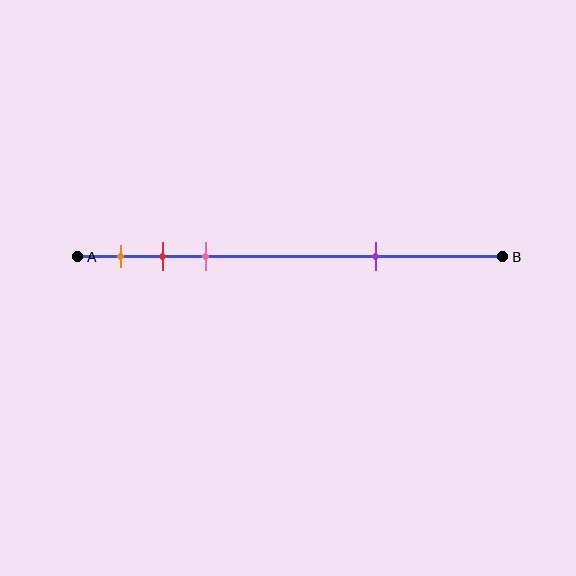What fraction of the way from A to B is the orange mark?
The orange mark is approximately 10% (0.1) of the way from A to B.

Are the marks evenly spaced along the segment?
No, the marks are not evenly spaced.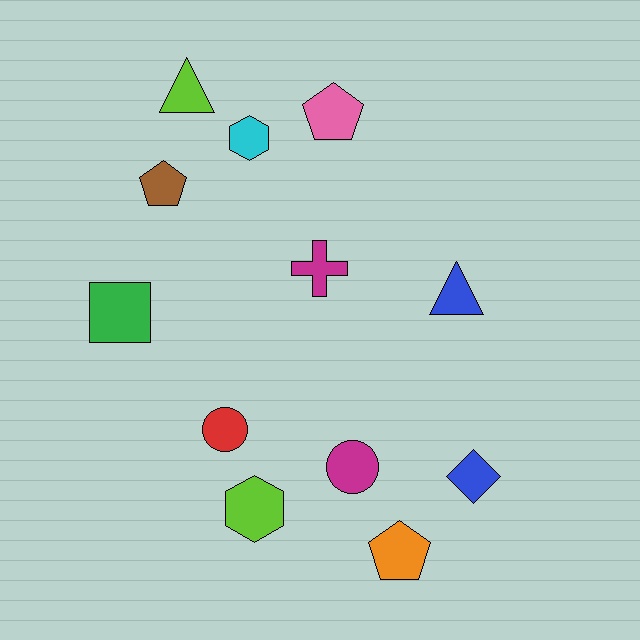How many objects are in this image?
There are 12 objects.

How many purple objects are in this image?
There are no purple objects.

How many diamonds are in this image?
There is 1 diamond.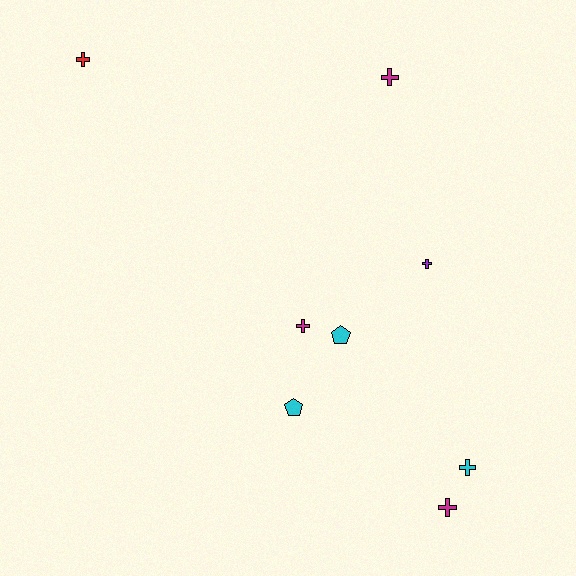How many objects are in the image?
There are 8 objects.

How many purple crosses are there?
There is 1 purple cross.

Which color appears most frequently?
Cyan, with 3 objects.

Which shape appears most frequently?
Cross, with 6 objects.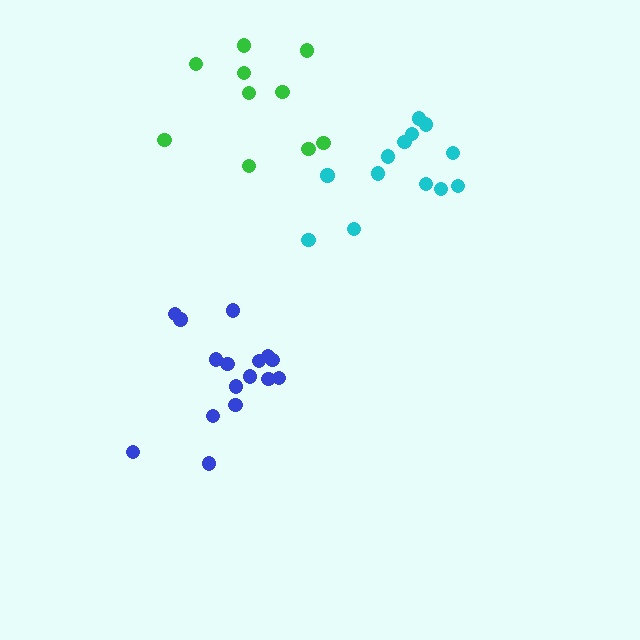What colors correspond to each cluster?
The clusters are colored: blue, green, cyan.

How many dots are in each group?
Group 1: 16 dots, Group 2: 10 dots, Group 3: 13 dots (39 total).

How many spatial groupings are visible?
There are 3 spatial groupings.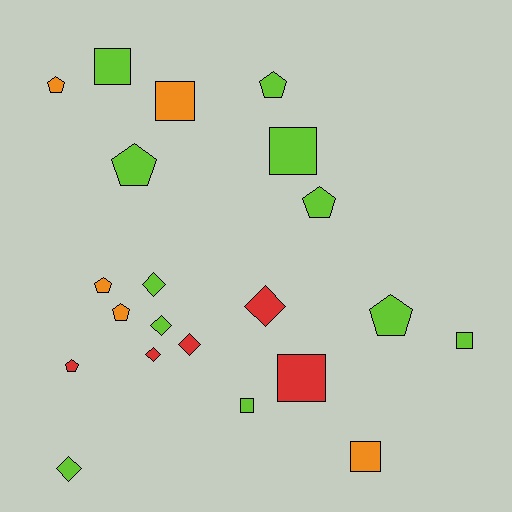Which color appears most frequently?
Lime, with 11 objects.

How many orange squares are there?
There are 2 orange squares.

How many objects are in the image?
There are 21 objects.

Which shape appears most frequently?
Pentagon, with 8 objects.